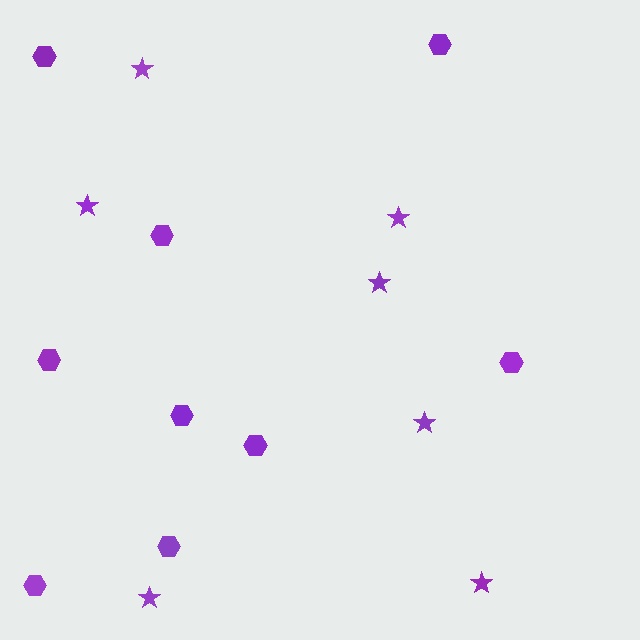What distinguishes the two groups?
There are 2 groups: one group of hexagons (9) and one group of stars (7).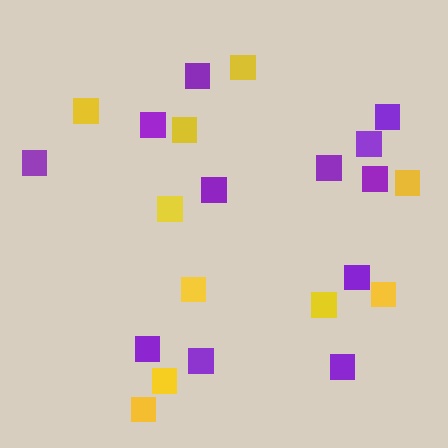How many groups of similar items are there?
There are 2 groups: one group of yellow squares (10) and one group of purple squares (12).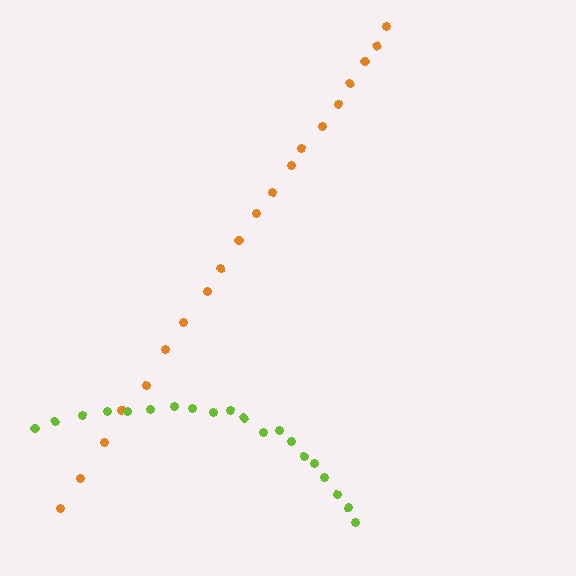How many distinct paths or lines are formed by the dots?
There are 2 distinct paths.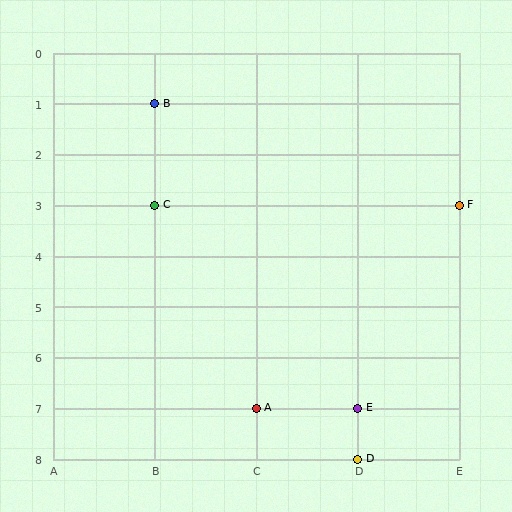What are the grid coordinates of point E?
Point E is at grid coordinates (D, 7).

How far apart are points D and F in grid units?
Points D and F are 1 column and 5 rows apart (about 5.1 grid units diagonally).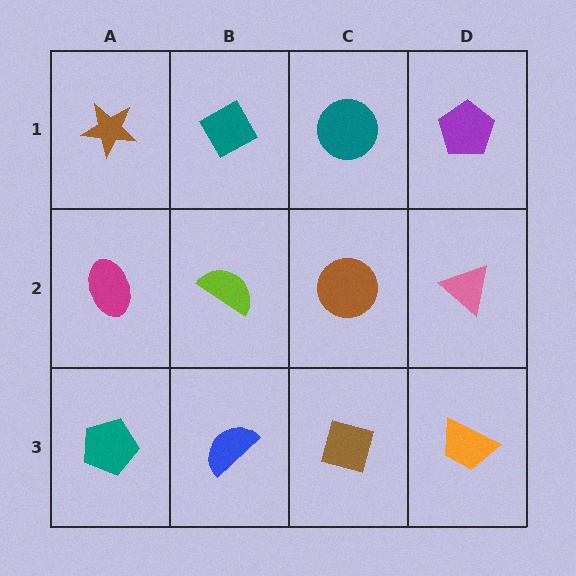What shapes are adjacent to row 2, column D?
A purple pentagon (row 1, column D), an orange trapezoid (row 3, column D), a brown circle (row 2, column C).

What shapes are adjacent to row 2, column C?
A teal circle (row 1, column C), a brown square (row 3, column C), a lime semicircle (row 2, column B), a pink triangle (row 2, column D).